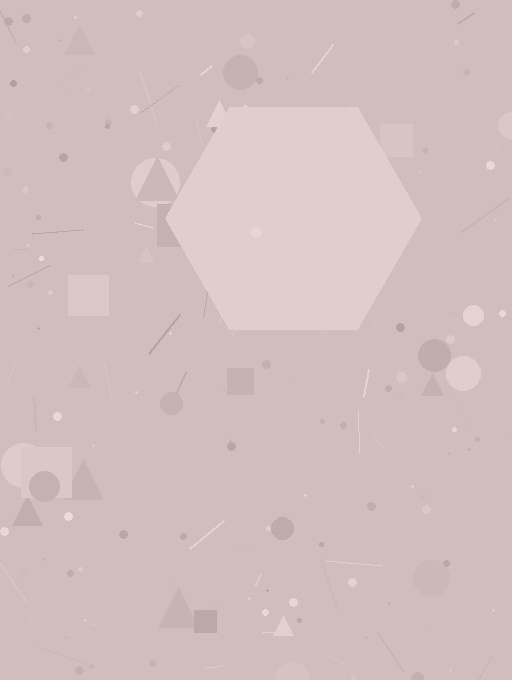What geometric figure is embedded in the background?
A hexagon is embedded in the background.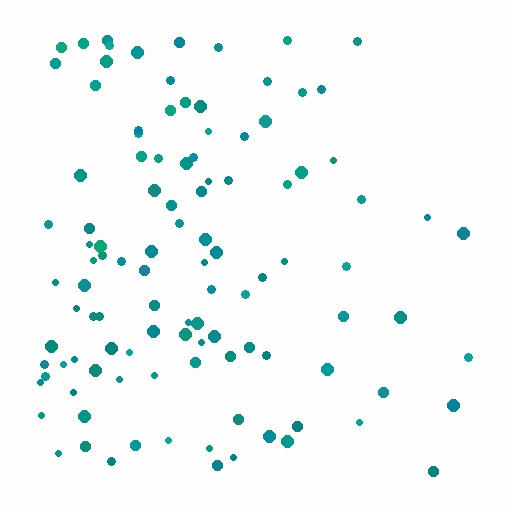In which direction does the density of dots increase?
From right to left, with the left side densest.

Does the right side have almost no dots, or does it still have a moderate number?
Still a moderate number, just noticeably fewer than the left.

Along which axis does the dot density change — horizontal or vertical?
Horizontal.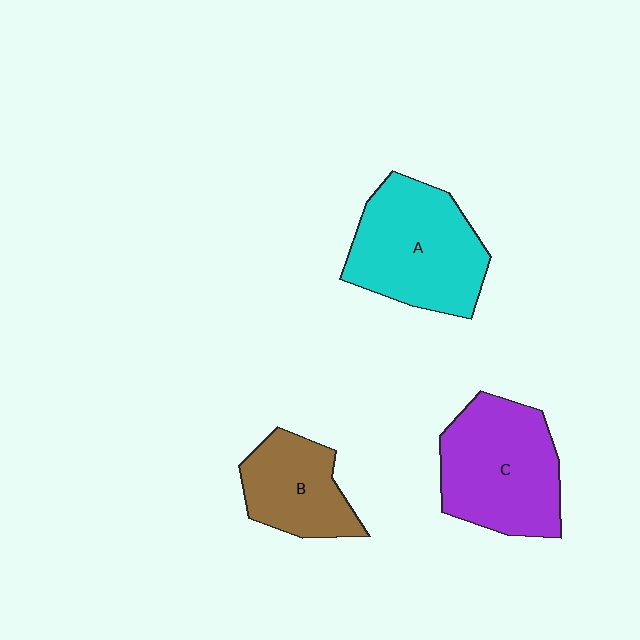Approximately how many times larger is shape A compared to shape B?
Approximately 1.6 times.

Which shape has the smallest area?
Shape B (brown).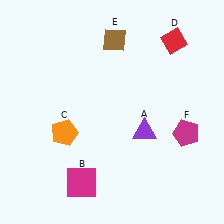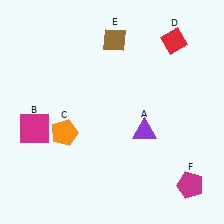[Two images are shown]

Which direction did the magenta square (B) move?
The magenta square (B) moved up.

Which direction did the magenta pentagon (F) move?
The magenta pentagon (F) moved down.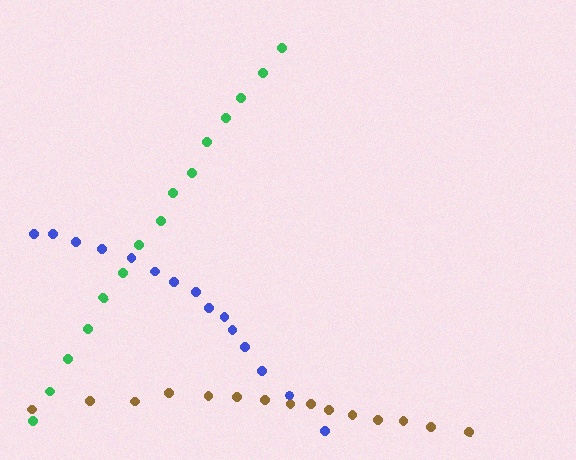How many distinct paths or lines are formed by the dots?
There are 3 distinct paths.